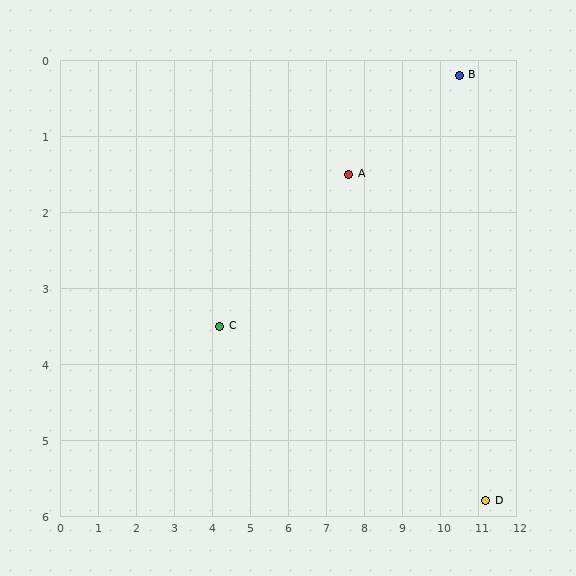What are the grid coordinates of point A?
Point A is at approximately (7.6, 1.5).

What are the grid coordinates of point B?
Point B is at approximately (10.5, 0.2).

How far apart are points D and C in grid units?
Points D and C are about 7.4 grid units apart.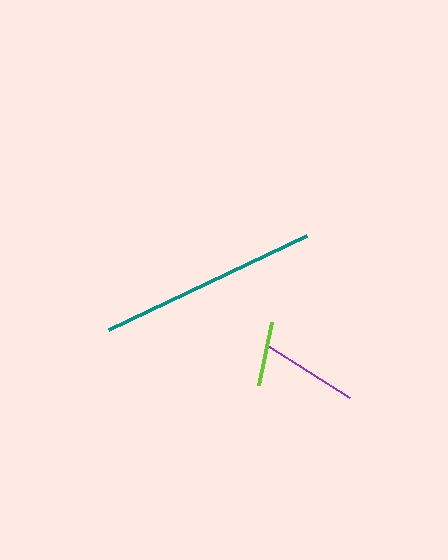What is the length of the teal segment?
The teal segment is approximately 219 pixels long.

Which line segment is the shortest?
The lime line is the shortest at approximately 65 pixels.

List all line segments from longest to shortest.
From longest to shortest: teal, purple, lime.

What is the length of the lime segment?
The lime segment is approximately 65 pixels long.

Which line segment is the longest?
The teal line is the longest at approximately 219 pixels.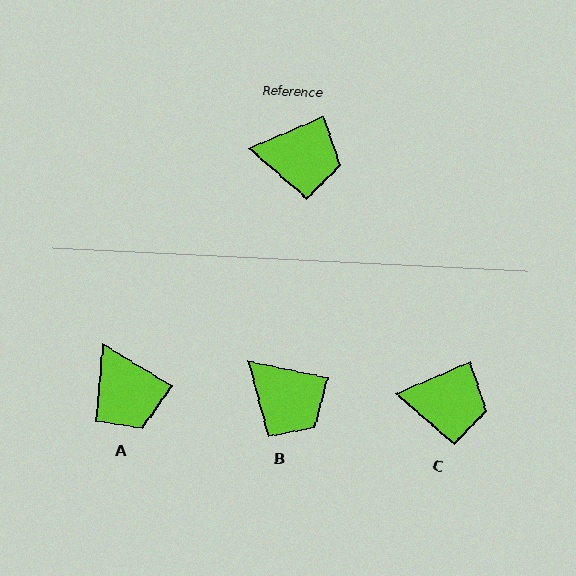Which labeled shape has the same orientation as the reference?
C.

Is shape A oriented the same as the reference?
No, it is off by about 53 degrees.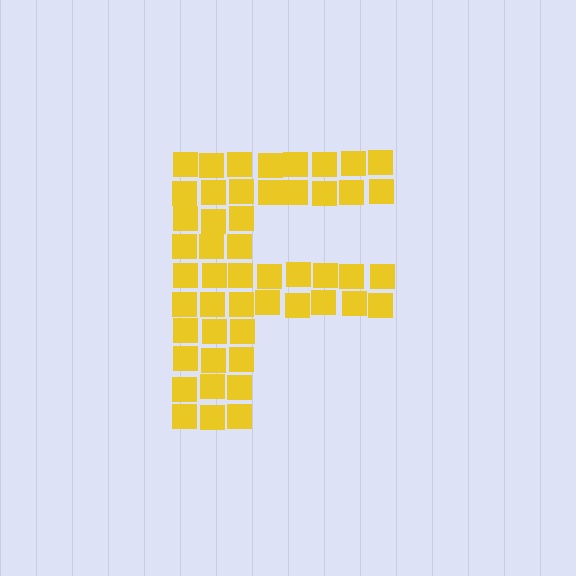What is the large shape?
The large shape is the letter F.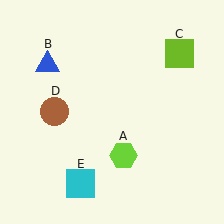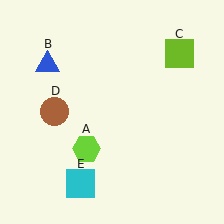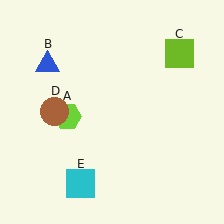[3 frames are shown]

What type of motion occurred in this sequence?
The lime hexagon (object A) rotated clockwise around the center of the scene.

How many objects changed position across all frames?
1 object changed position: lime hexagon (object A).